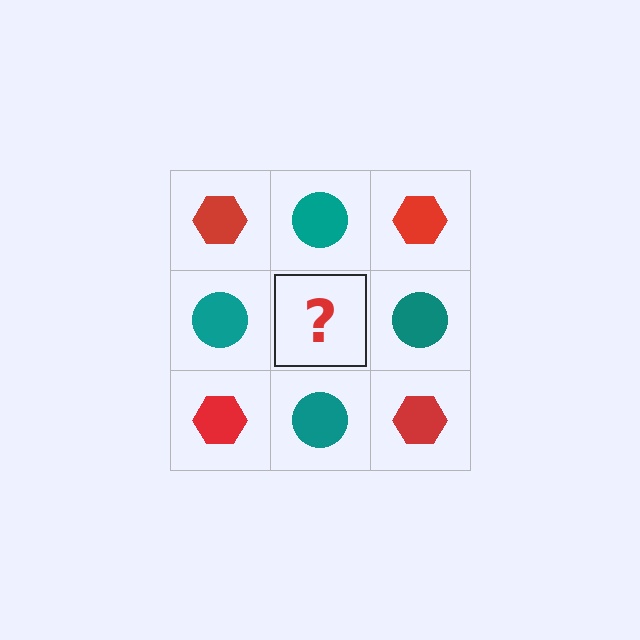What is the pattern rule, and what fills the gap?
The rule is that it alternates red hexagon and teal circle in a checkerboard pattern. The gap should be filled with a red hexagon.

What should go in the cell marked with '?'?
The missing cell should contain a red hexagon.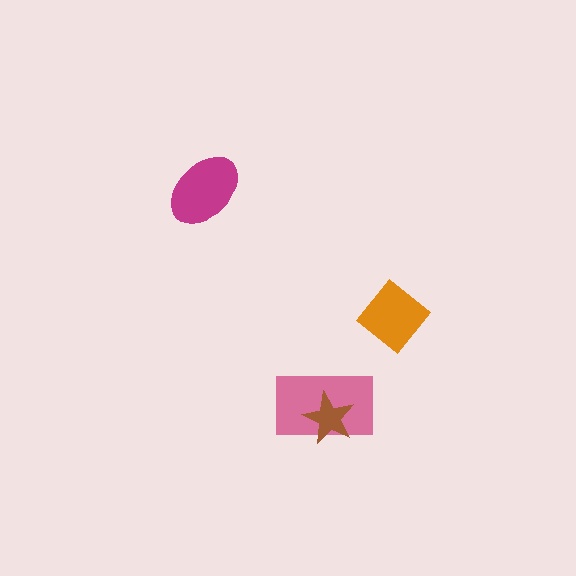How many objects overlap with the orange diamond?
0 objects overlap with the orange diamond.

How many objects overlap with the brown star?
1 object overlaps with the brown star.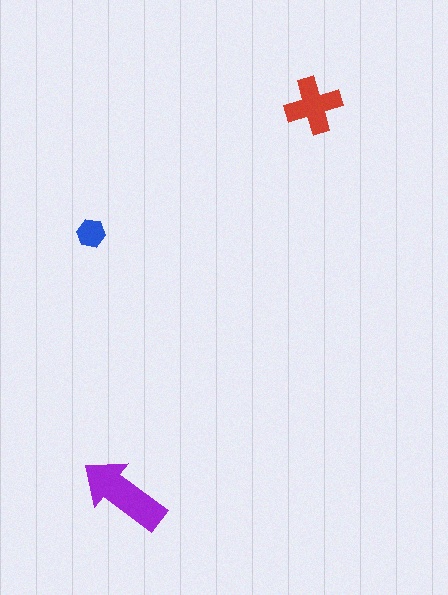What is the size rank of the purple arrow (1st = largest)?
1st.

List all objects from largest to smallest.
The purple arrow, the red cross, the blue hexagon.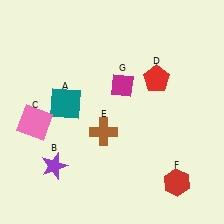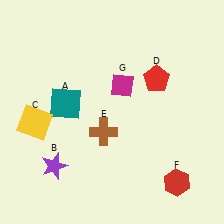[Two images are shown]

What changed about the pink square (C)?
In Image 1, C is pink. In Image 2, it changed to yellow.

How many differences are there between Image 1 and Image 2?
There is 1 difference between the two images.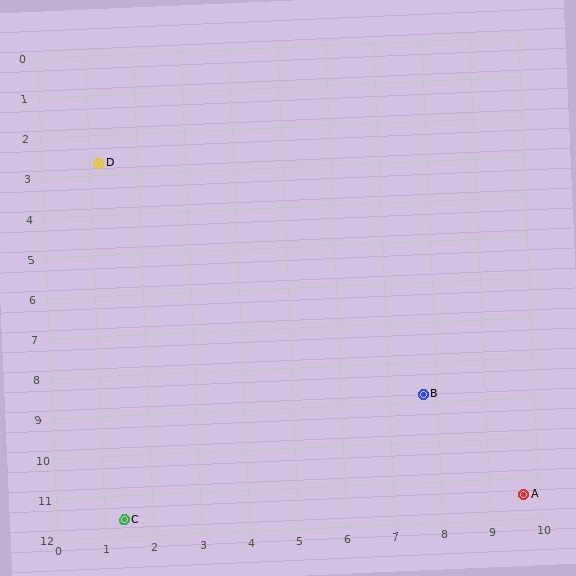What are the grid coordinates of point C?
Point C is at approximately (1.4, 11.6).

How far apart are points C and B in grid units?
Points C and B are about 6.9 grid units apart.